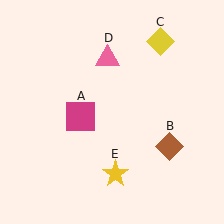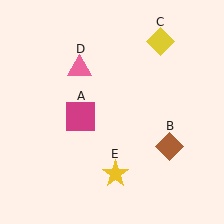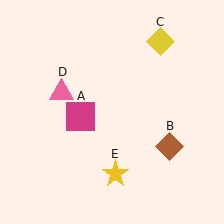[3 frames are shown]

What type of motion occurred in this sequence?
The pink triangle (object D) rotated counterclockwise around the center of the scene.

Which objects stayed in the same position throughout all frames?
Magenta square (object A) and brown diamond (object B) and yellow diamond (object C) and yellow star (object E) remained stationary.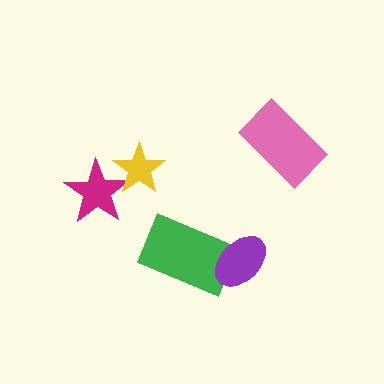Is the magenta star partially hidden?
Yes, it is partially covered by another shape.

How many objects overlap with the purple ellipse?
1 object overlaps with the purple ellipse.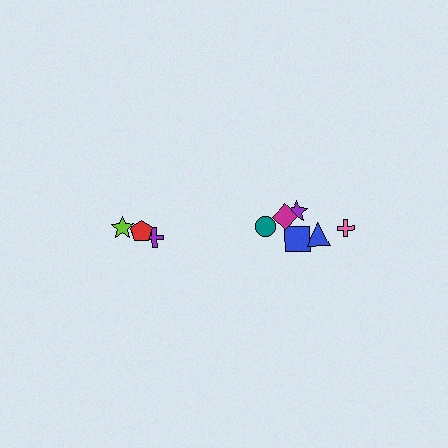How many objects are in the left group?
There are 3 objects.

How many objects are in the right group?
There are 6 objects.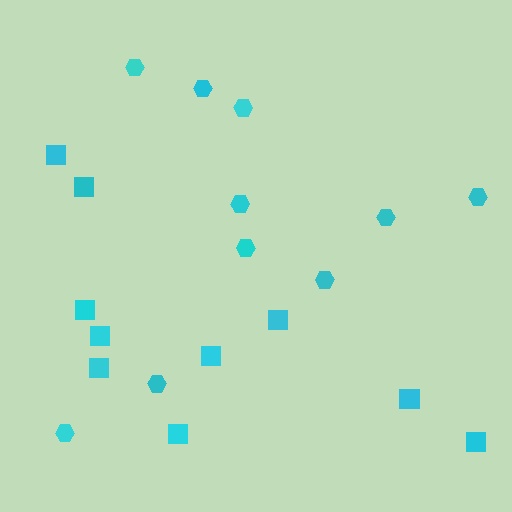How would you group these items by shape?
There are 2 groups: one group of hexagons (10) and one group of squares (10).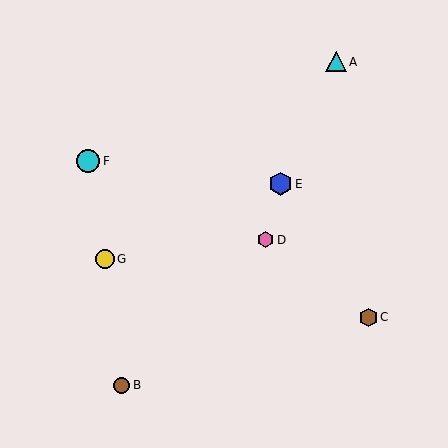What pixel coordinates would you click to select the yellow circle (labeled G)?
Click at (105, 259) to select the yellow circle G.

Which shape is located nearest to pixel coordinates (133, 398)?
The brown circle (labeled B) at (122, 385) is nearest to that location.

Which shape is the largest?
The cyan circle (labeled F) is the largest.